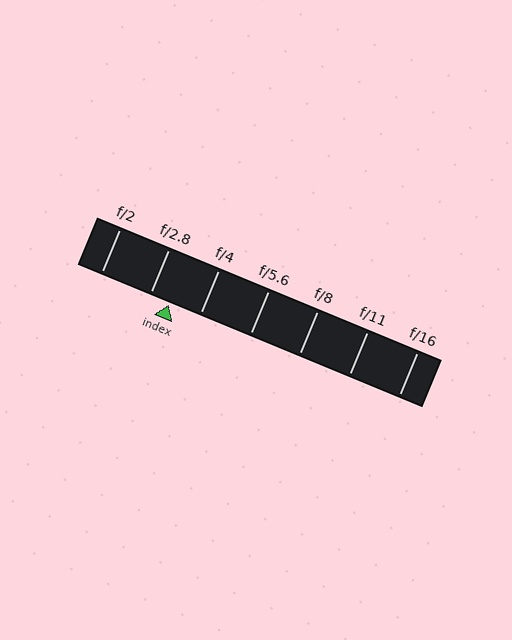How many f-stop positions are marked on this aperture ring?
There are 7 f-stop positions marked.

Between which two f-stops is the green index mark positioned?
The index mark is between f/2.8 and f/4.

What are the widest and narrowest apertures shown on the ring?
The widest aperture shown is f/2 and the narrowest is f/16.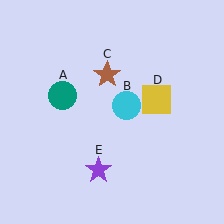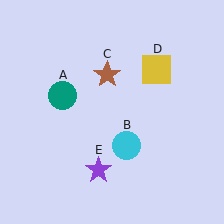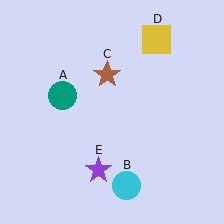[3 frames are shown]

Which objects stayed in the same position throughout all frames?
Teal circle (object A) and brown star (object C) and purple star (object E) remained stationary.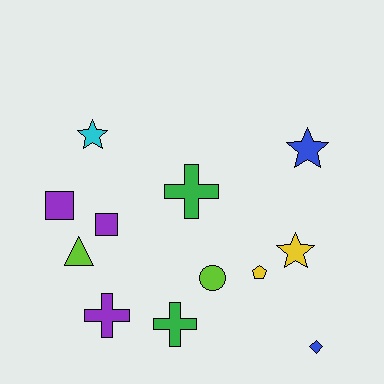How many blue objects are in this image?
There are 2 blue objects.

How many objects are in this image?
There are 12 objects.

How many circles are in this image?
There is 1 circle.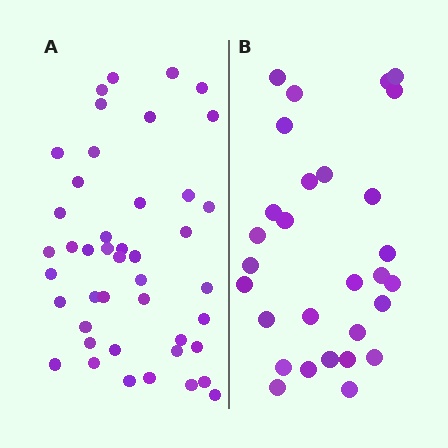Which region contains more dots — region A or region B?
Region A (the left region) has more dots.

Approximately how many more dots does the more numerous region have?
Region A has approximately 15 more dots than region B.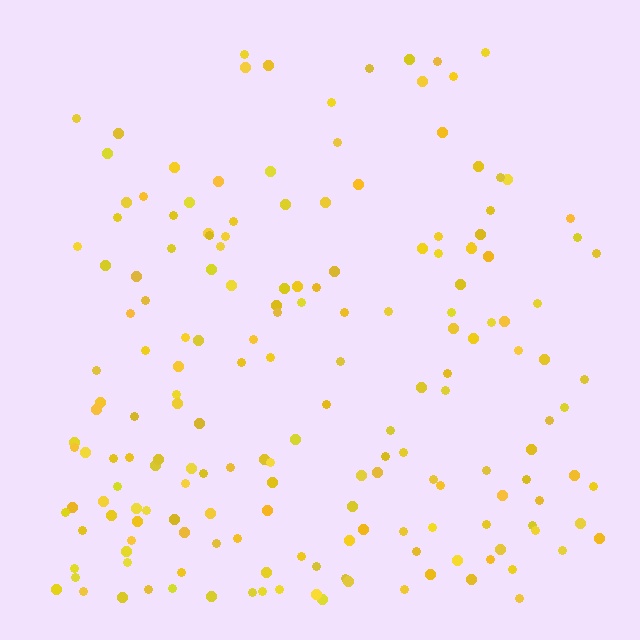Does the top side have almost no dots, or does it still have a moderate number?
Still a moderate number, just noticeably fewer than the bottom.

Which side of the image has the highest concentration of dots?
The bottom.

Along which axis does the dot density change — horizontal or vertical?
Vertical.